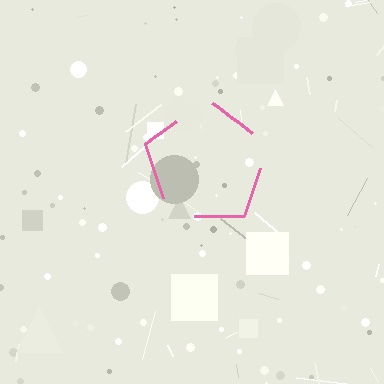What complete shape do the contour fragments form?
The contour fragments form a pentagon.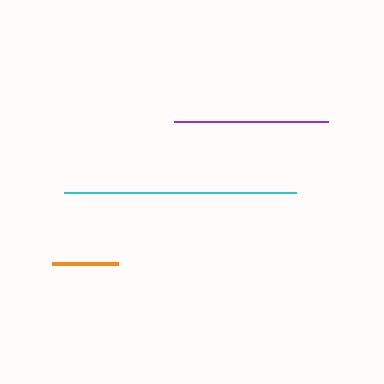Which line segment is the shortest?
The orange line is the shortest at approximately 66 pixels.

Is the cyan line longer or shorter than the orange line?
The cyan line is longer than the orange line.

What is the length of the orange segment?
The orange segment is approximately 66 pixels long.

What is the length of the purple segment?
The purple segment is approximately 155 pixels long.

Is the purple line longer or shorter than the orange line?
The purple line is longer than the orange line.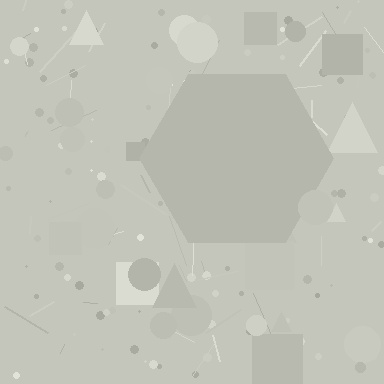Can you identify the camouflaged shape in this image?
The camouflaged shape is a hexagon.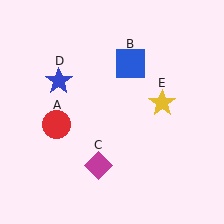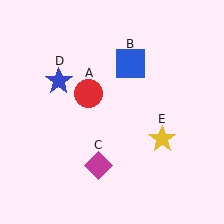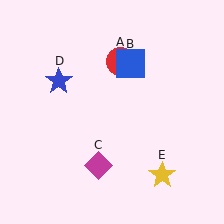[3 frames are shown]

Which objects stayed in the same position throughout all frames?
Blue square (object B) and magenta diamond (object C) and blue star (object D) remained stationary.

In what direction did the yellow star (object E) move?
The yellow star (object E) moved down.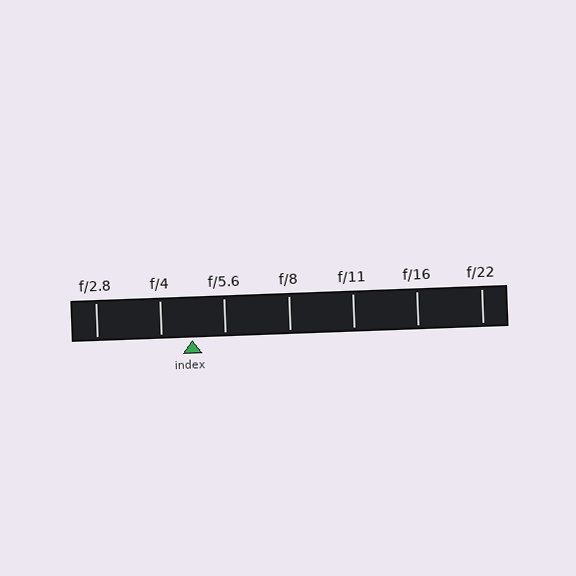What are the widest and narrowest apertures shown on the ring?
The widest aperture shown is f/2.8 and the narrowest is f/22.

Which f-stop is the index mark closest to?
The index mark is closest to f/4.